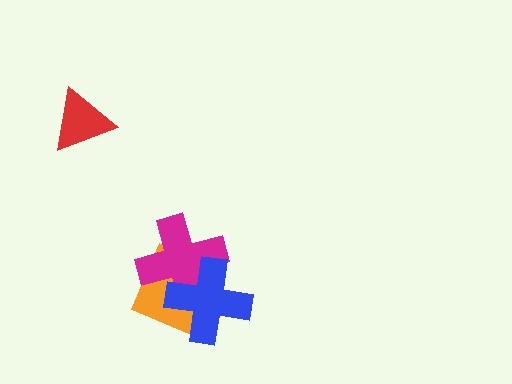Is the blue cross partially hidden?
No, no other shape covers it.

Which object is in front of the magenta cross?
The blue cross is in front of the magenta cross.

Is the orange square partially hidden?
Yes, it is partially covered by another shape.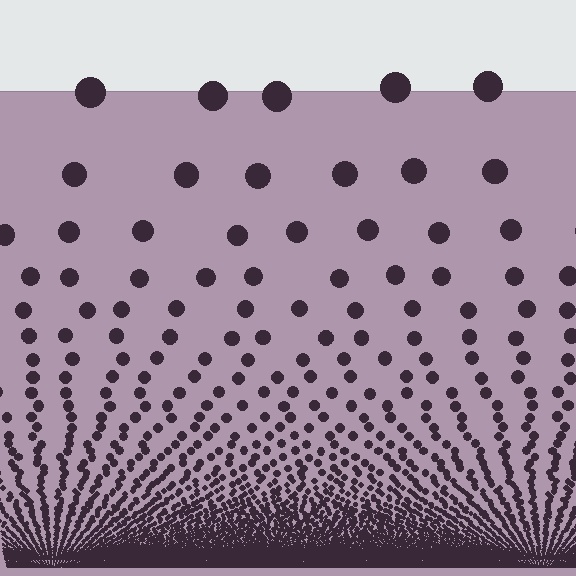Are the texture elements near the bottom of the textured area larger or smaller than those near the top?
Smaller. The gradient is inverted — elements near the bottom are smaller and denser.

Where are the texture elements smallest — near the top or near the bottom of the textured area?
Near the bottom.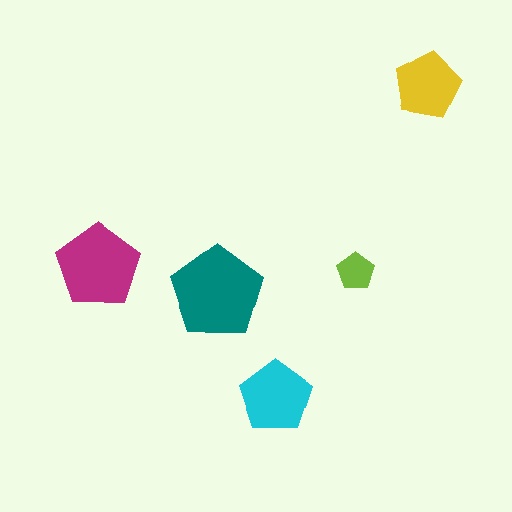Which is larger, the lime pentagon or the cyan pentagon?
The cyan one.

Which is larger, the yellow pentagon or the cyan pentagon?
The cyan one.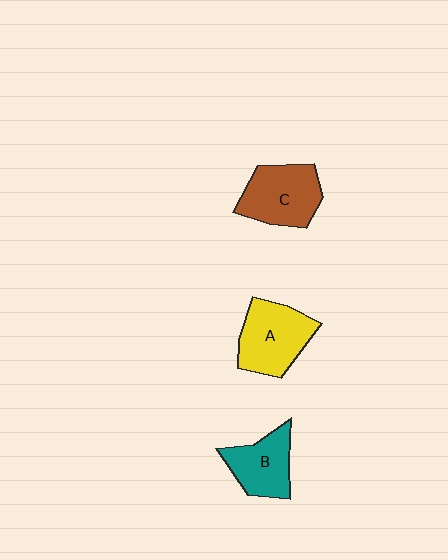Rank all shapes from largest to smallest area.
From largest to smallest: A (yellow), C (brown), B (teal).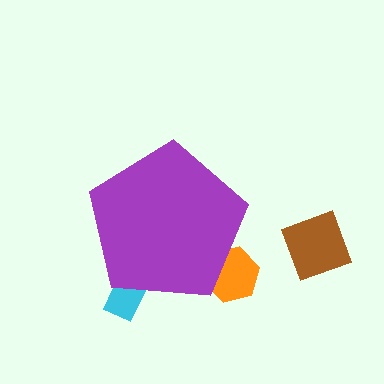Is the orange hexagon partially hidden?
Yes, the orange hexagon is partially hidden behind the purple pentagon.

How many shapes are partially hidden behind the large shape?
2 shapes are partially hidden.